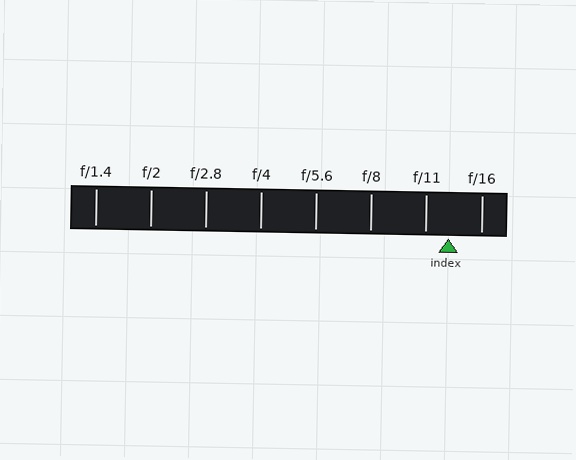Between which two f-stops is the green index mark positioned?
The index mark is between f/11 and f/16.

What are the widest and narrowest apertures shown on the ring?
The widest aperture shown is f/1.4 and the narrowest is f/16.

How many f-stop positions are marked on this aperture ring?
There are 8 f-stop positions marked.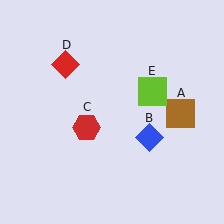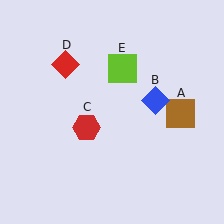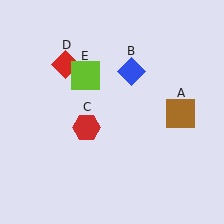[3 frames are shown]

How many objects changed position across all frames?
2 objects changed position: blue diamond (object B), lime square (object E).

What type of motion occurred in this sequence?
The blue diamond (object B), lime square (object E) rotated counterclockwise around the center of the scene.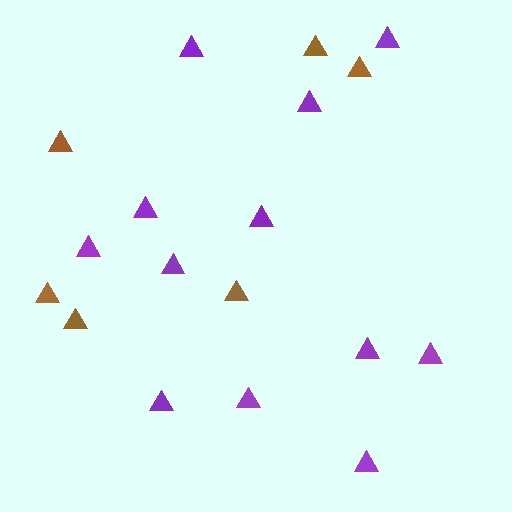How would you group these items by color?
There are 2 groups: one group of brown triangles (6) and one group of purple triangles (12).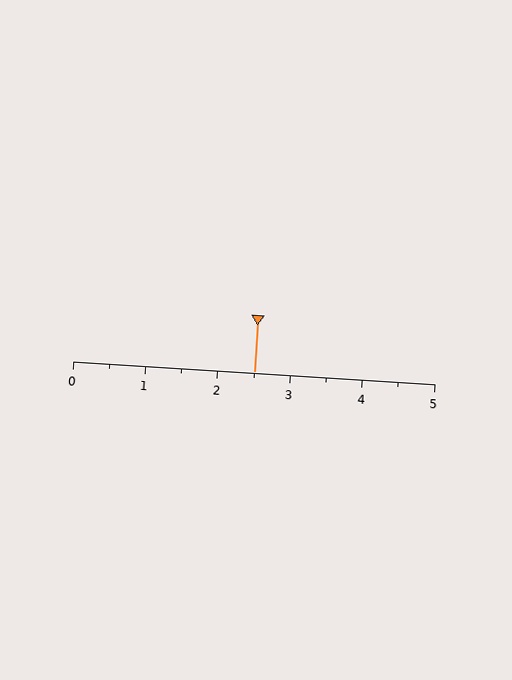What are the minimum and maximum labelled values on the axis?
The axis runs from 0 to 5.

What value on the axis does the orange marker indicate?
The marker indicates approximately 2.5.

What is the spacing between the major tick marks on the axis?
The major ticks are spaced 1 apart.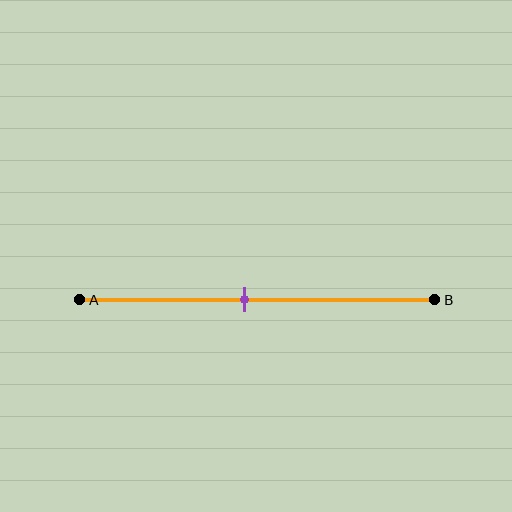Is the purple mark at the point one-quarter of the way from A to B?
No, the mark is at about 45% from A, not at the 25% one-quarter point.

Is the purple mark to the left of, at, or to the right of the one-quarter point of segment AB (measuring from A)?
The purple mark is to the right of the one-quarter point of segment AB.